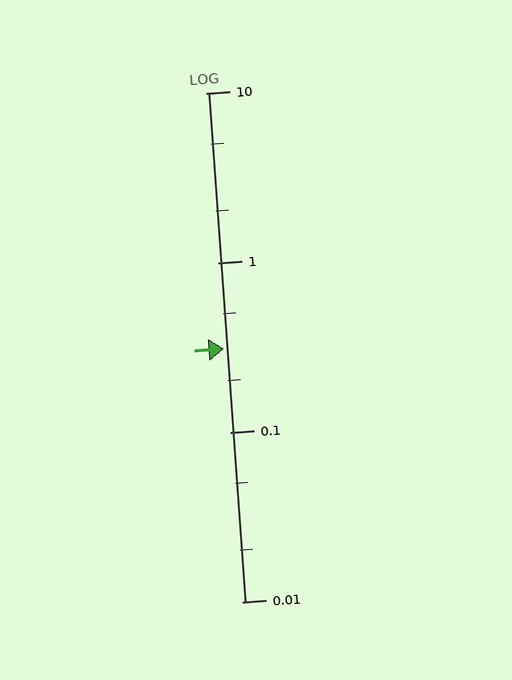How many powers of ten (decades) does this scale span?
The scale spans 3 decades, from 0.01 to 10.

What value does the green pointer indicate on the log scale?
The pointer indicates approximately 0.31.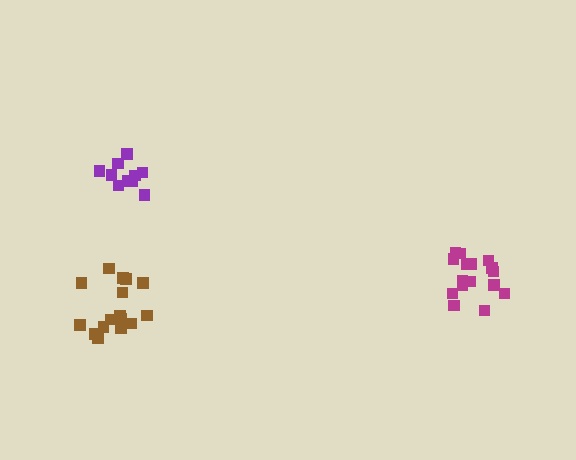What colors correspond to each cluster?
The clusters are colored: purple, brown, magenta.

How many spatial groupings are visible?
There are 3 spatial groupings.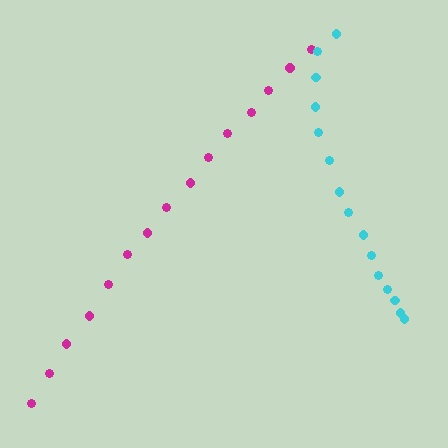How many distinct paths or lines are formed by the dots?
There are 2 distinct paths.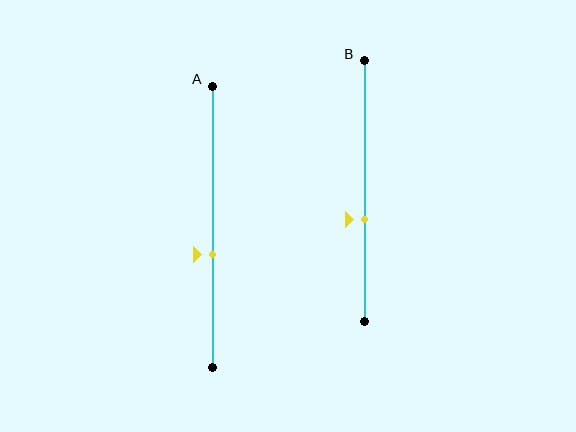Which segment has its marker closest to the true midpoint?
Segment A has its marker closest to the true midpoint.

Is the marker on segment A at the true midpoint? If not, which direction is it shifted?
No, the marker on segment A is shifted downward by about 10% of the segment length.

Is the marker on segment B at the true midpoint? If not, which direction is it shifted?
No, the marker on segment B is shifted downward by about 11% of the segment length.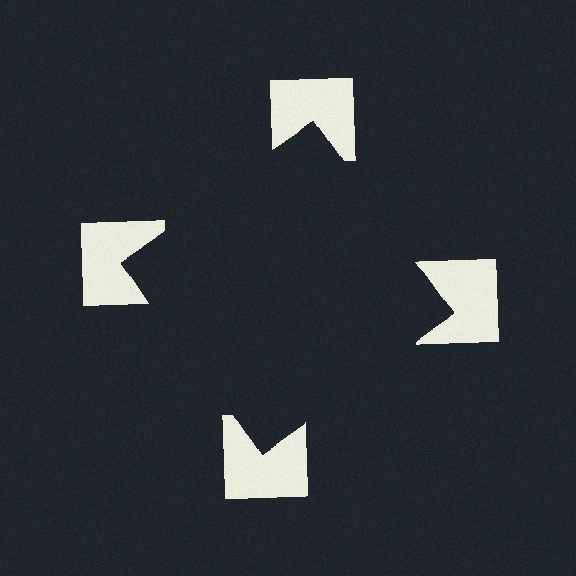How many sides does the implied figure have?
4 sides.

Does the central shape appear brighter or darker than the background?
It typically appears slightly darker than the background, even though no actual brightness change is drawn.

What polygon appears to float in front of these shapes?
An illusory square — its edges are inferred from the aligned wedge cuts in the notched squares, not physically drawn.